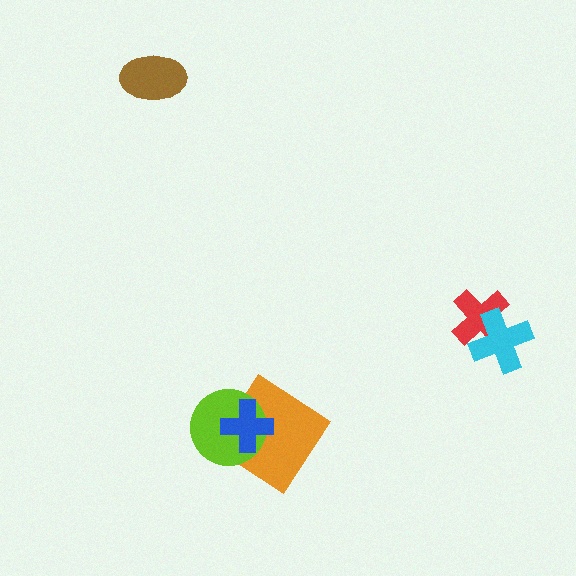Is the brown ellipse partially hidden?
No, no other shape covers it.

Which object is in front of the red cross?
The cyan cross is in front of the red cross.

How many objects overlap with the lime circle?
2 objects overlap with the lime circle.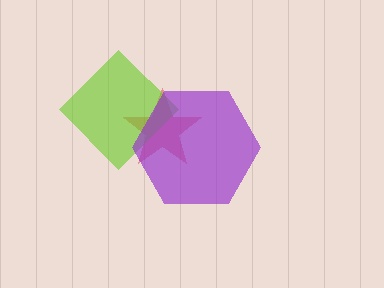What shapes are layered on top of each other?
The layered shapes are: a red star, a lime diamond, a purple hexagon.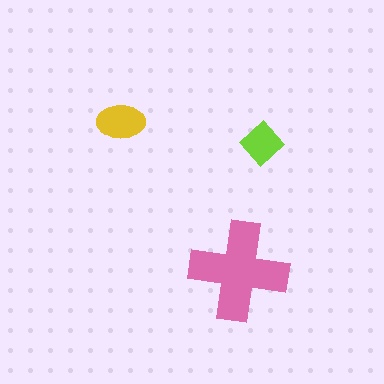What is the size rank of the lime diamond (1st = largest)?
3rd.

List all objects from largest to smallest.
The pink cross, the yellow ellipse, the lime diamond.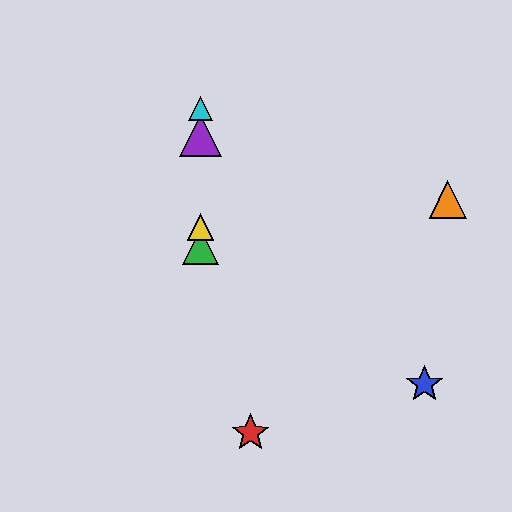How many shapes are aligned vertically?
4 shapes (the green triangle, the yellow triangle, the purple triangle, the cyan triangle) are aligned vertically.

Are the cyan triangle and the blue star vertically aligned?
No, the cyan triangle is at x≈201 and the blue star is at x≈424.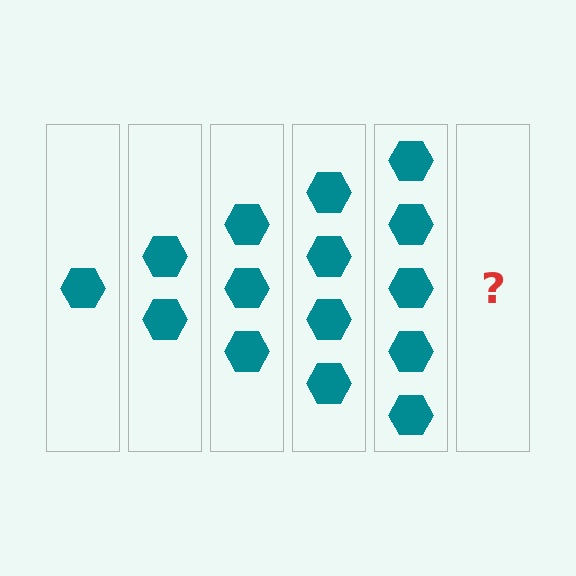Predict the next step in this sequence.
The next step is 6 hexagons.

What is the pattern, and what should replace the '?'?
The pattern is that each step adds one more hexagon. The '?' should be 6 hexagons.